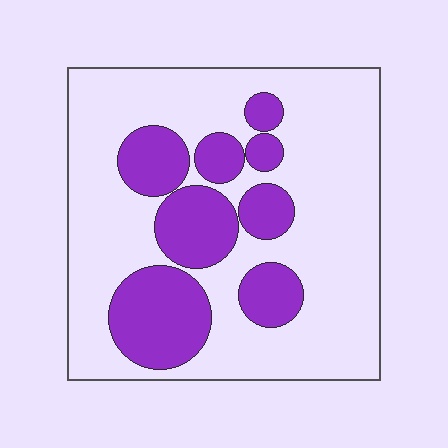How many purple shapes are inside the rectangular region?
8.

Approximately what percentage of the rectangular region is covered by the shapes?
Approximately 30%.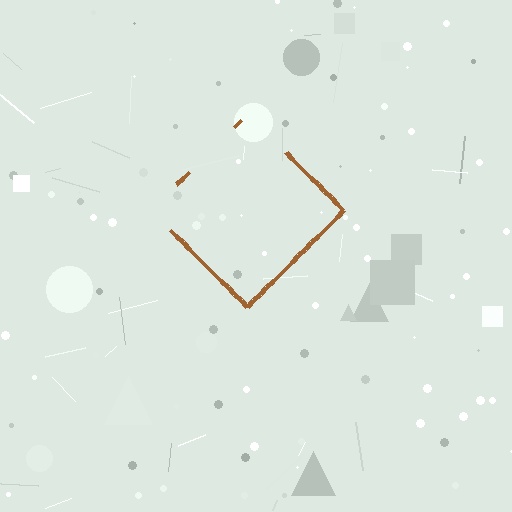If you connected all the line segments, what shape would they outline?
They would outline a diamond.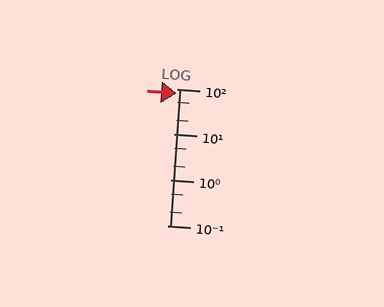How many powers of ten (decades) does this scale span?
The scale spans 3 decades, from 0.1 to 100.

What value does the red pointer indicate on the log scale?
The pointer indicates approximately 80.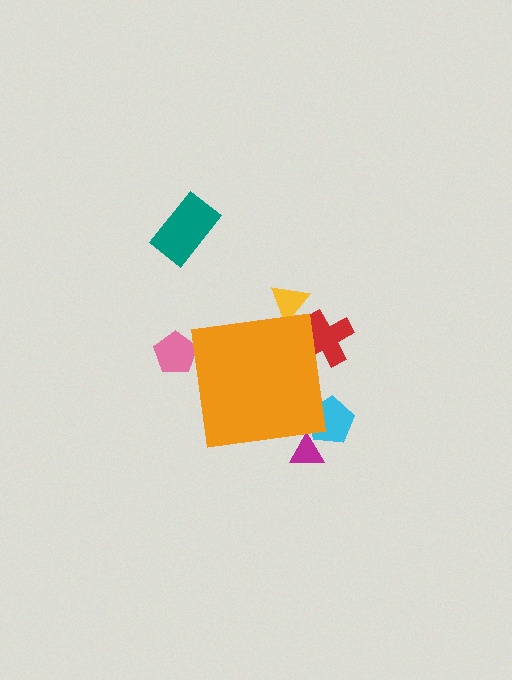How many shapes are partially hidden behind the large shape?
5 shapes are partially hidden.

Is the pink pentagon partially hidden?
Yes, the pink pentagon is partially hidden behind the orange square.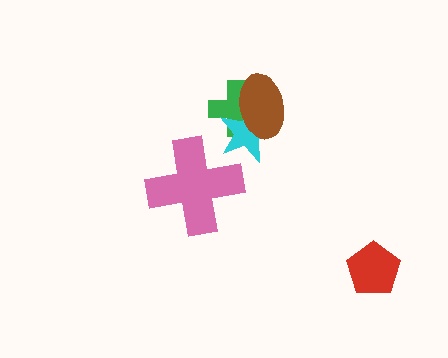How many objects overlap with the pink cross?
0 objects overlap with the pink cross.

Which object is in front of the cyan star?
The brown ellipse is in front of the cyan star.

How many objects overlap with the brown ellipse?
2 objects overlap with the brown ellipse.